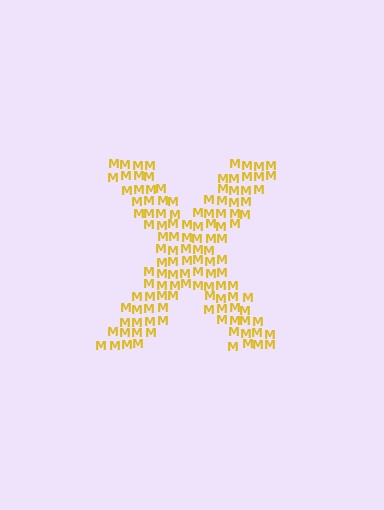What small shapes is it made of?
It is made of small letter M's.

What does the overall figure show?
The overall figure shows the letter X.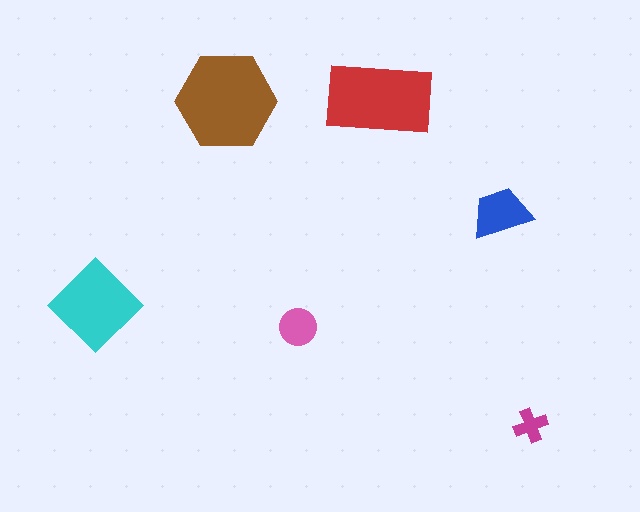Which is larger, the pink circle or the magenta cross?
The pink circle.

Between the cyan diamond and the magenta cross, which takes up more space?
The cyan diamond.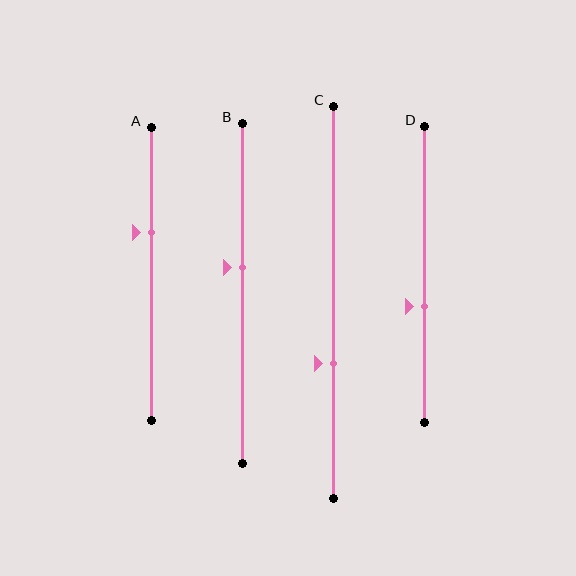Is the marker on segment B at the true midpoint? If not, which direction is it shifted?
No, the marker on segment B is shifted upward by about 8% of the segment length.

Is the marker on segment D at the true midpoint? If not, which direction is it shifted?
No, the marker on segment D is shifted downward by about 11% of the segment length.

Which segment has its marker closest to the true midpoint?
Segment B has its marker closest to the true midpoint.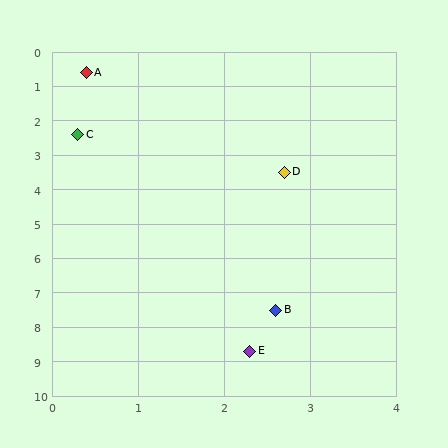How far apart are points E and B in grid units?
Points E and B are about 1.2 grid units apart.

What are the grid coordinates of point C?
Point C is at approximately (0.3, 2.4).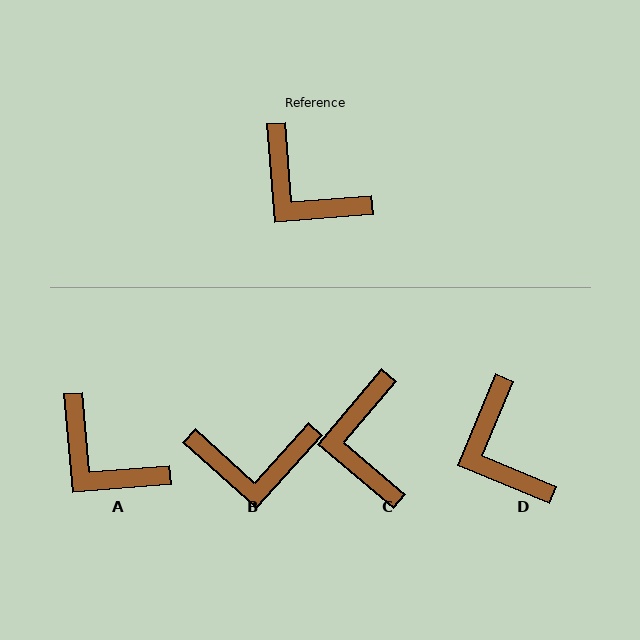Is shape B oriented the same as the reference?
No, it is off by about 43 degrees.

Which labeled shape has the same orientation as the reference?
A.